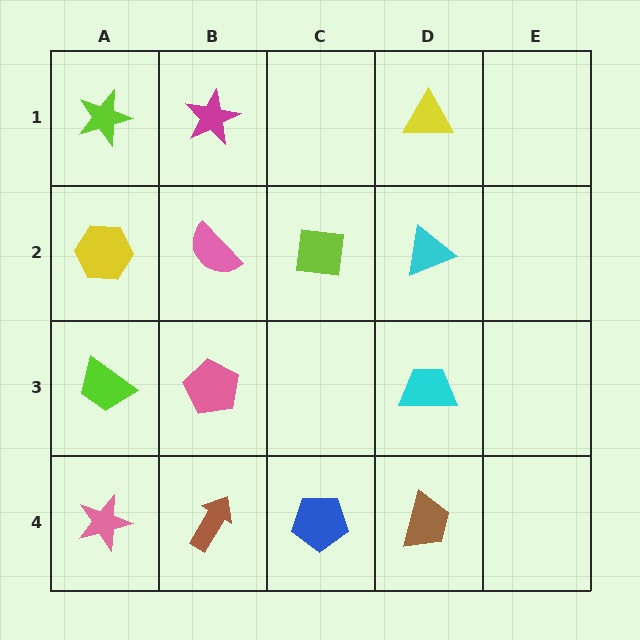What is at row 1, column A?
A lime star.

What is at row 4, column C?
A blue pentagon.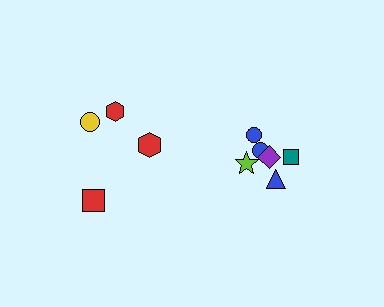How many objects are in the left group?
There are 4 objects.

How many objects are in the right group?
There are 6 objects.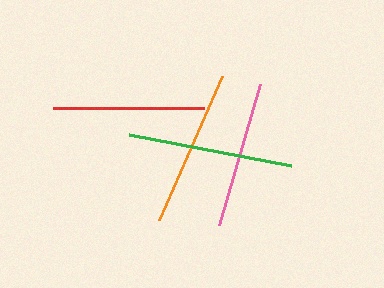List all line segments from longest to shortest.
From longest to shortest: green, orange, red, pink.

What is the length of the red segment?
The red segment is approximately 151 pixels long.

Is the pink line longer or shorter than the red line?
The red line is longer than the pink line.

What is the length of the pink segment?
The pink segment is approximately 146 pixels long.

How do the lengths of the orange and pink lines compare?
The orange and pink lines are approximately the same length.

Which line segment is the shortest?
The pink line is the shortest at approximately 146 pixels.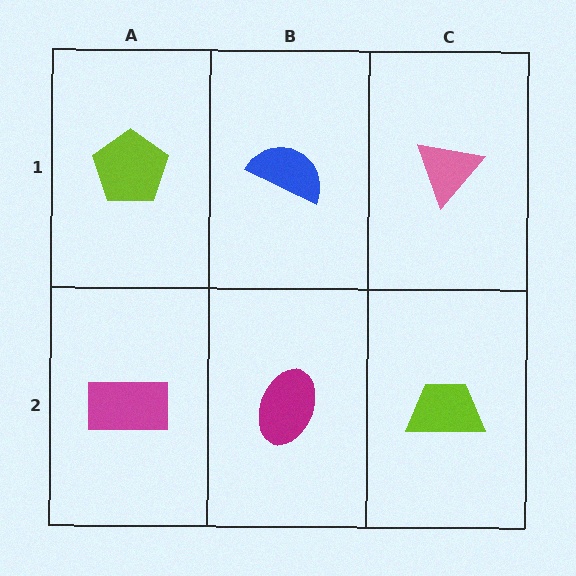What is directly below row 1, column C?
A lime trapezoid.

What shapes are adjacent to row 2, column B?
A blue semicircle (row 1, column B), a magenta rectangle (row 2, column A), a lime trapezoid (row 2, column C).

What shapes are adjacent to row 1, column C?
A lime trapezoid (row 2, column C), a blue semicircle (row 1, column B).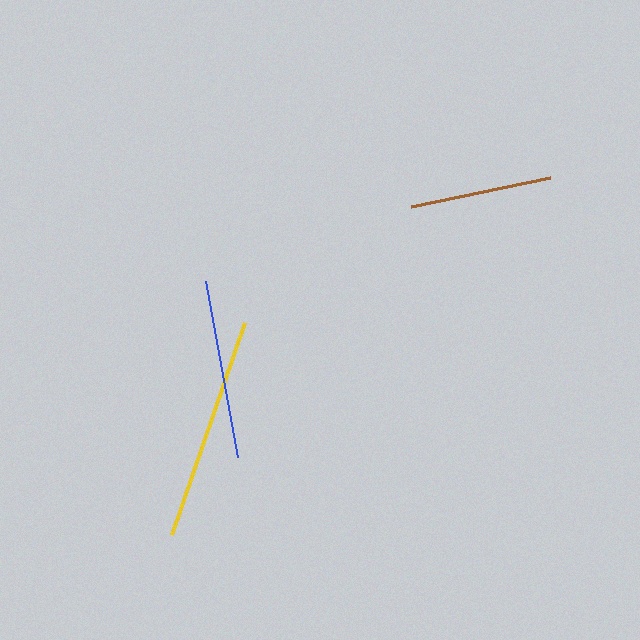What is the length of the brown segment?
The brown segment is approximately 142 pixels long.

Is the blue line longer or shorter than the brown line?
The blue line is longer than the brown line.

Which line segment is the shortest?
The brown line is the shortest at approximately 142 pixels.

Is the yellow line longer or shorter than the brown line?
The yellow line is longer than the brown line.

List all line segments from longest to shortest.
From longest to shortest: yellow, blue, brown.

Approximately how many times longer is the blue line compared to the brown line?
The blue line is approximately 1.3 times the length of the brown line.